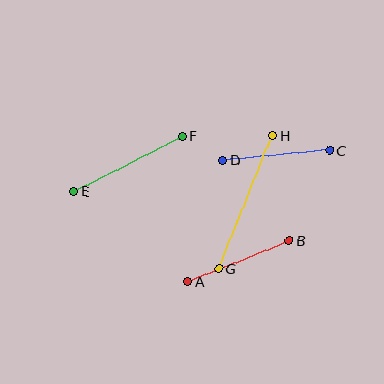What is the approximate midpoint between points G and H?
The midpoint is at approximately (246, 202) pixels.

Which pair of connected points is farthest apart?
Points G and H are farthest apart.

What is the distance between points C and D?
The distance is approximately 107 pixels.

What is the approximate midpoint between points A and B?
The midpoint is at approximately (239, 261) pixels.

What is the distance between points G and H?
The distance is approximately 144 pixels.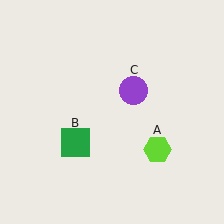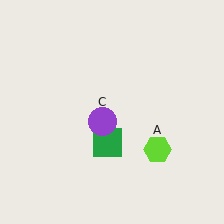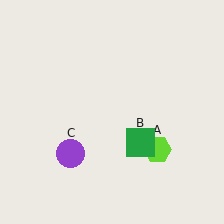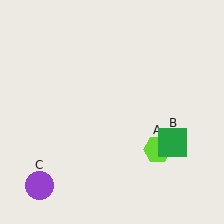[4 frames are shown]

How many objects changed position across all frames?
2 objects changed position: green square (object B), purple circle (object C).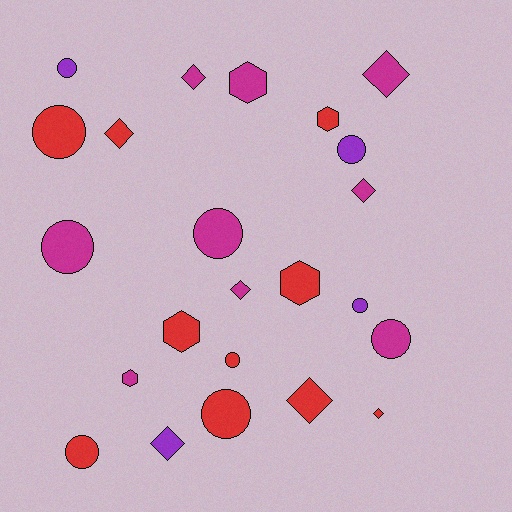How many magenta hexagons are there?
There are 2 magenta hexagons.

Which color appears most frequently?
Red, with 10 objects.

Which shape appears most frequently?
Circle, with 10 objects.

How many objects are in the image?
There are 23 objects.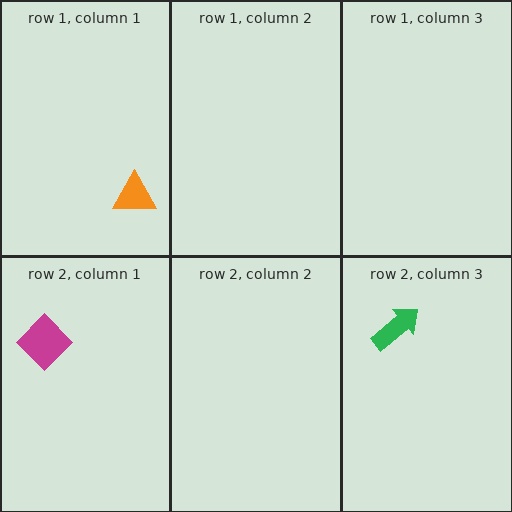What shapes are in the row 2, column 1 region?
The magenta diamond.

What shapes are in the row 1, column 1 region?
The orange triangle.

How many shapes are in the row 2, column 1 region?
1.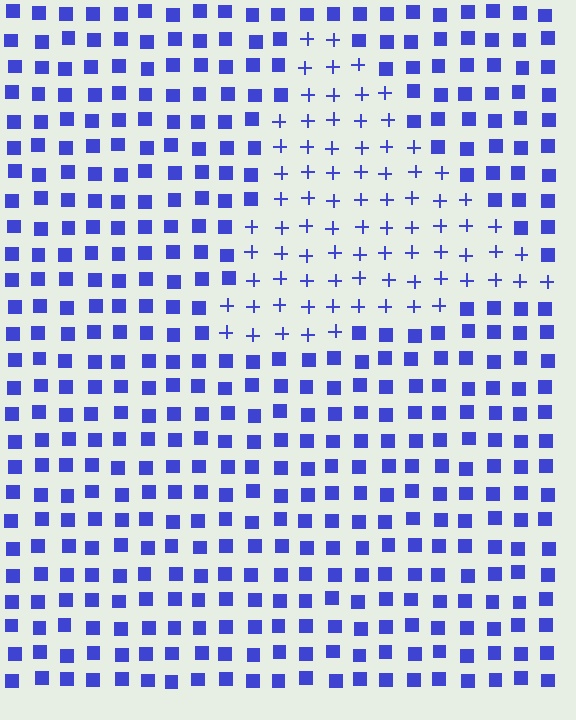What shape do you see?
I see a triangle.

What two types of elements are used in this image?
The image uses plus signs inside the triangle region and squares outside it.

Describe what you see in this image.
The image is filled with small blue elements arranged in a uniform grid. A triangle-shaped region contains plus signs, while the surrounding area contains squares. The boundary is defined purely by the change in element shape.